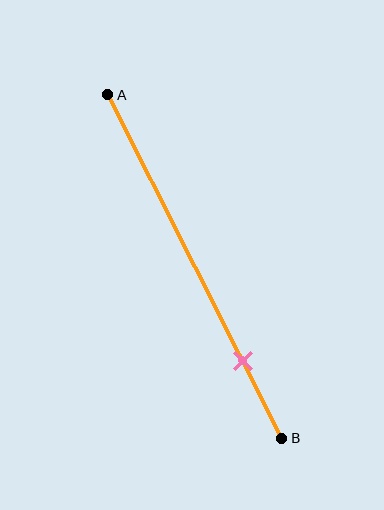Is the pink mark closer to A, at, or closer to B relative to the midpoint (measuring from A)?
The pink mark is closer to point B than the midpoint of segment AB.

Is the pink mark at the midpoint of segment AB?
No, the mark is at about 75% from A, not at the 50% midpoint.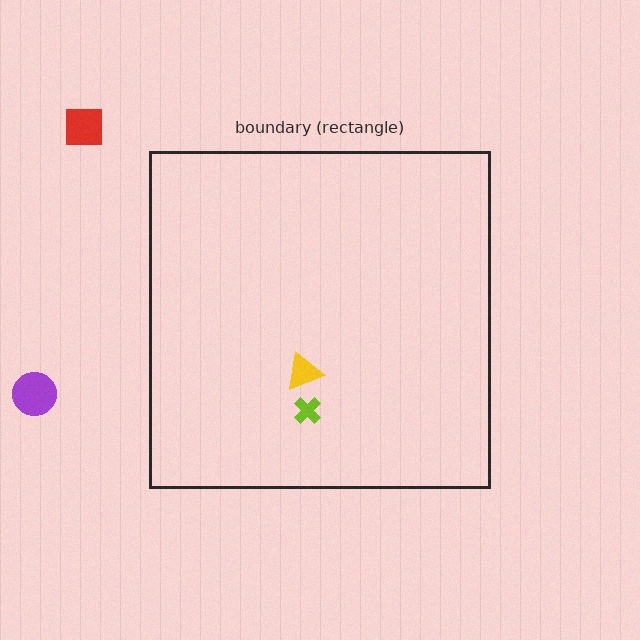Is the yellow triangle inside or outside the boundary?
Inside.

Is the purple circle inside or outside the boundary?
Outside.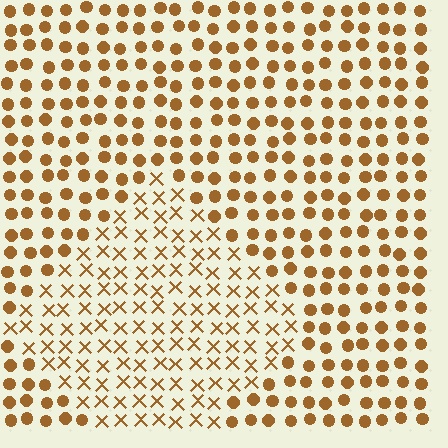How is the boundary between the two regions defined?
The boundary is defined by a change in element shape: X marks inside vs. circles outside. All elements share the same color and spacing.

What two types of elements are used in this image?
The image uses X marks inside the diamond region and circles outside it.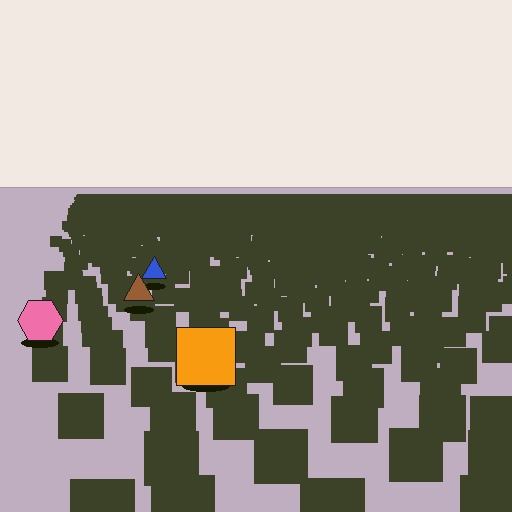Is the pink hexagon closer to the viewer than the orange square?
No. The orange square is closer — you can tell from the texture gradient: the ground texture is coarser near it.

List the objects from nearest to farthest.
From nearest to farthest: the orange square, the pink hexagon, the brown triangle, the blue triangle.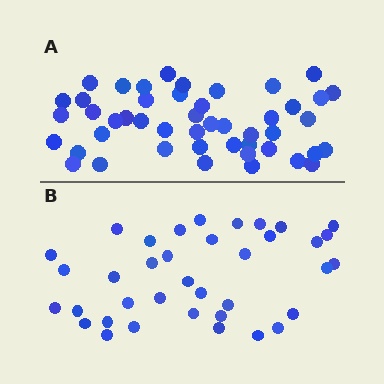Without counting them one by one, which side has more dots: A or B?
Region A (the top region) has more dots.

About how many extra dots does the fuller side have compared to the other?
Region A has roughly 10 or so more dots than region B.